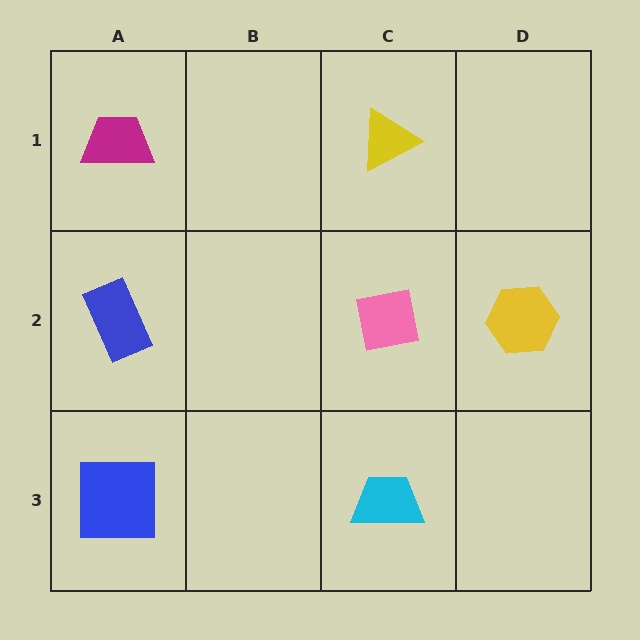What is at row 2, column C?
A pink square.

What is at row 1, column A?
A magenta trapezoid.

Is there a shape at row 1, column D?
No, that cell is empty.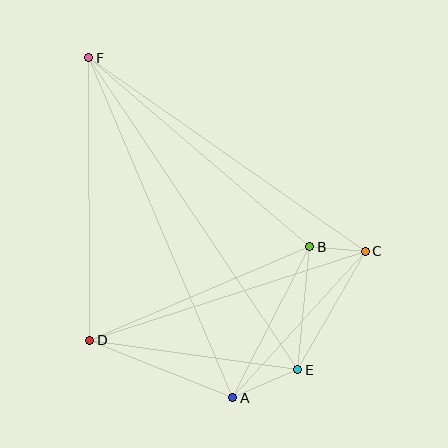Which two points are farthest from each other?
Points E and F are farthest from each other.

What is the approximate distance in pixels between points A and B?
The distance between A and B is approximately 170 pixels.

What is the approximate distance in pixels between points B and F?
The distance between B and F is approximately 291 pixels.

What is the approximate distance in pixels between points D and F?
The distance between D and F is approximately 282 pixels.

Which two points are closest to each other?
Points B and C are closest to each other.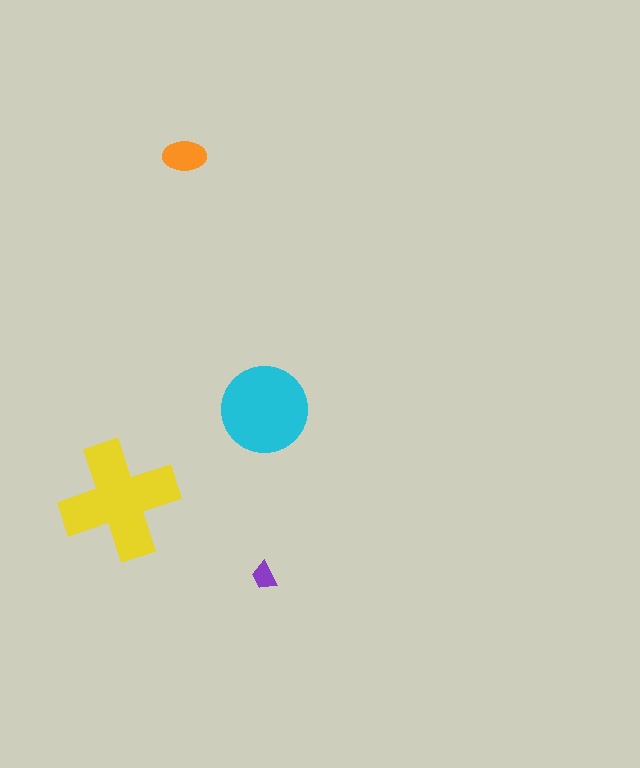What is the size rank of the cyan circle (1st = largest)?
2nd.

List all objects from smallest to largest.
The purple trapezoid, the orange ellipse, the cyan circle, the yellow cross.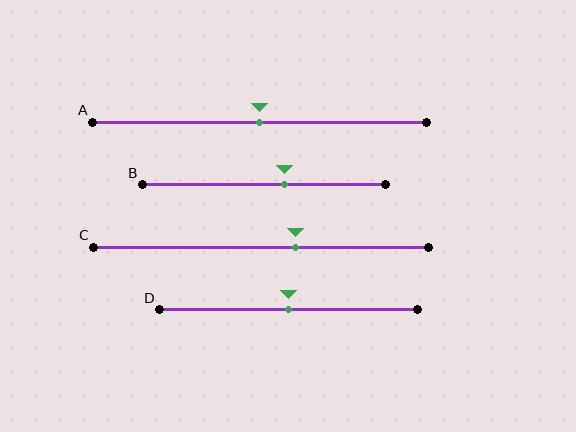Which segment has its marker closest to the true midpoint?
Segment A has its marker closest to the true midpoint.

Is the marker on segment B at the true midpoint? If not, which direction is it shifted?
No, the marker on segment B is shifted to the right by about 8% of the segment length.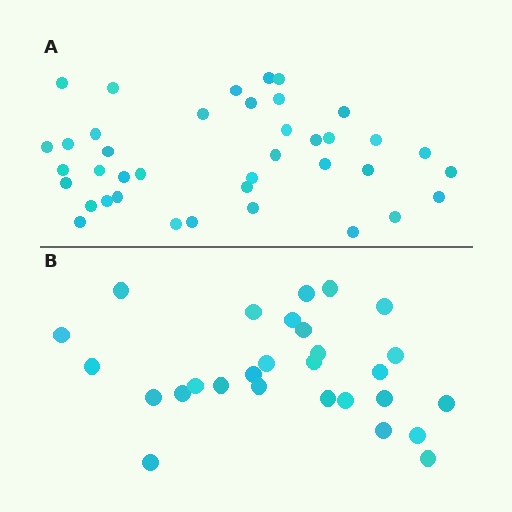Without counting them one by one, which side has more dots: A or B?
Region A (the top region) has more dots.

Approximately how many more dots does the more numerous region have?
Region A has roughly 12 or so more dots than region B.